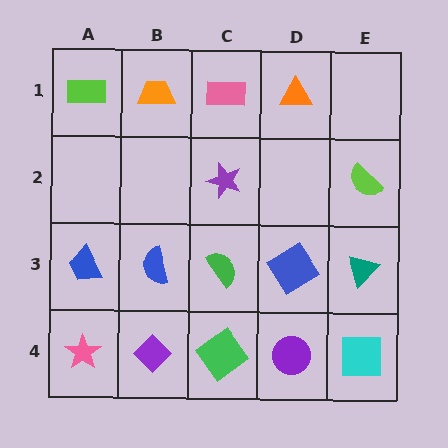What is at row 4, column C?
A green diamond.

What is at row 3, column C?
A green semicircle.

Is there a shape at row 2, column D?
No, that cell is empty.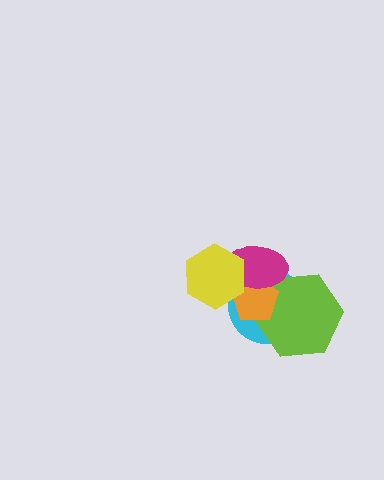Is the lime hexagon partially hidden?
Yes, it is partially covered by another shape.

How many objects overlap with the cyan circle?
4 objects overlap with the cyan circle.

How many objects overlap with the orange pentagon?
4 objects overlap with the orange pentagon.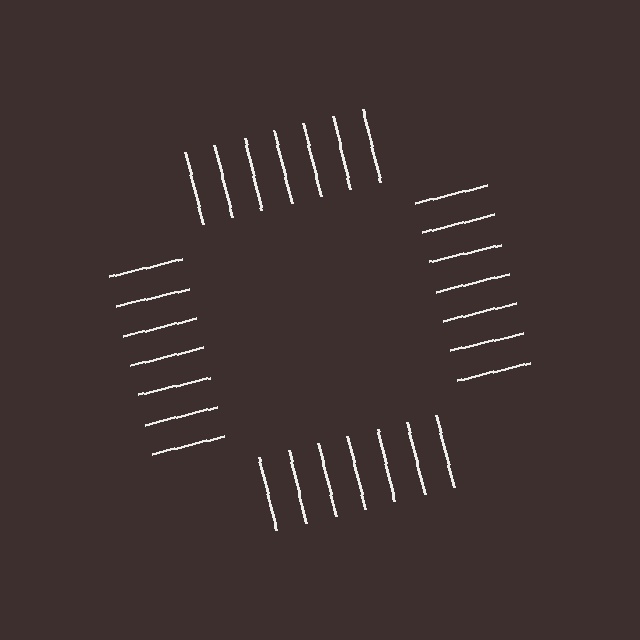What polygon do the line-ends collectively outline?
An illusory square — the line segments terminate on its edges but no continuous stroke is drawn.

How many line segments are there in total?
28 — 7 along each of the 4 edges.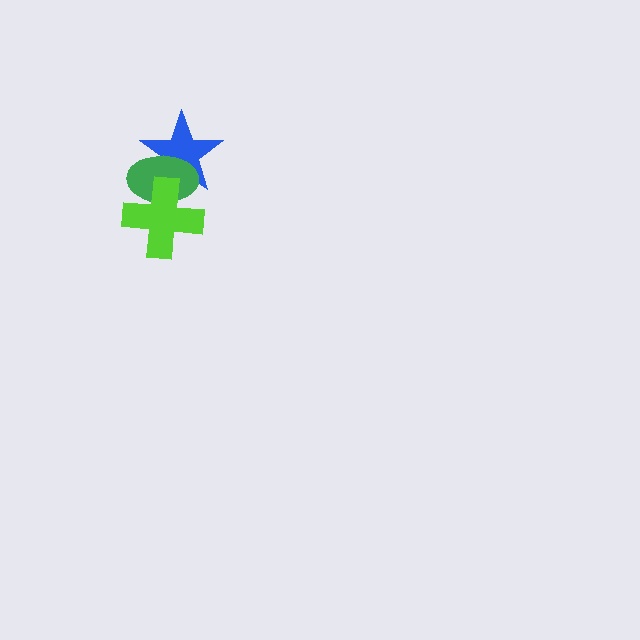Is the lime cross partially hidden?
No, no other shape covers it.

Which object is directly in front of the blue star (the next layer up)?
The green ellipse is directly in front of the blue star.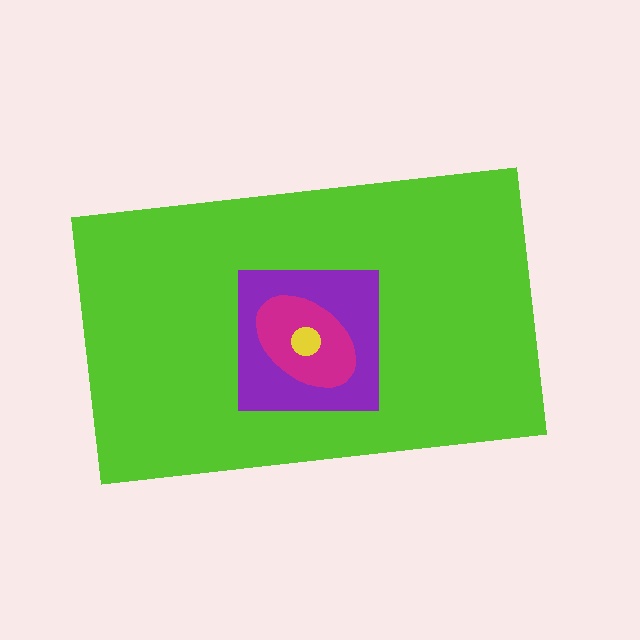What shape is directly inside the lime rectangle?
The purple square.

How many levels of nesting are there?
4.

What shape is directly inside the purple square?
The magenta ellipse.